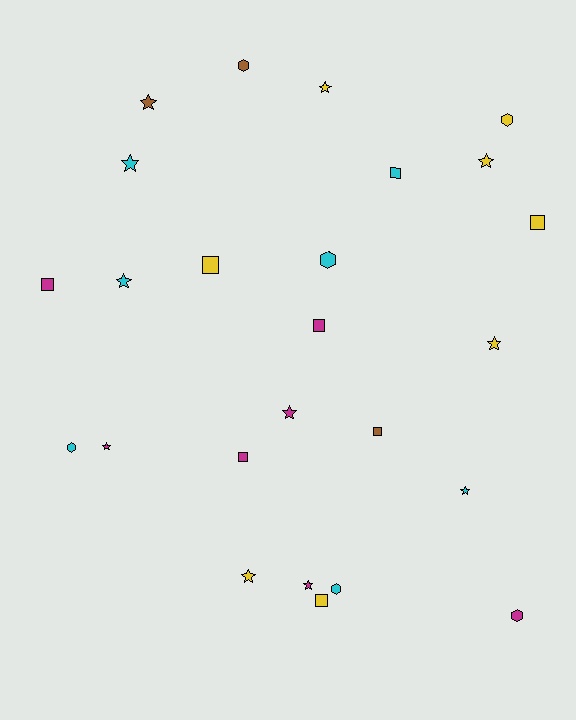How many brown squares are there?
There is 1 brown square.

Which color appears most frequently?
Yellow, with 8 objects.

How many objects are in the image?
There are 25 objects.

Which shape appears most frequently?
Star, with 11 objects.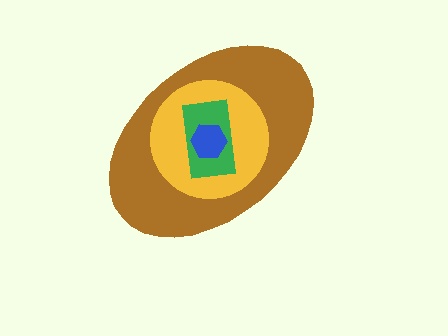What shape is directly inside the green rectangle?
The blue hexagon.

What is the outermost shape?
The brown ellipse.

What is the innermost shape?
The blue hexagon.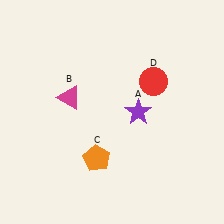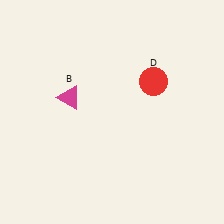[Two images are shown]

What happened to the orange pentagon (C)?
The orange pentagon (C) was removed in Image 2. It was in the bottom-left area of Image 1.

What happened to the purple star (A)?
The purple star (A) was removed in Image 2. It was in the bottom-right area of Image 1.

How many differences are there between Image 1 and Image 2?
There are 2 differences between the two images.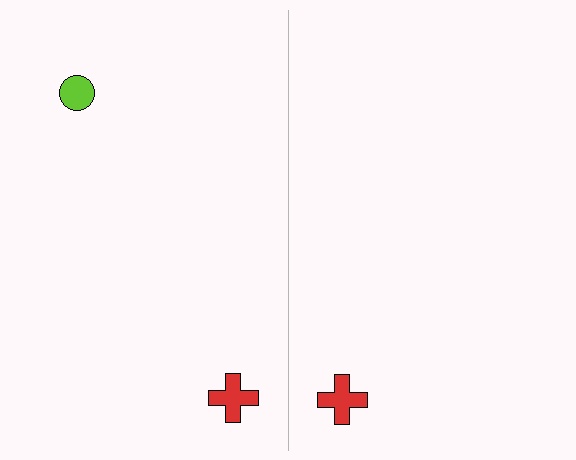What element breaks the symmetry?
A lime circle is missing from the right side.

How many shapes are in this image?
There are 3 shapes in this image.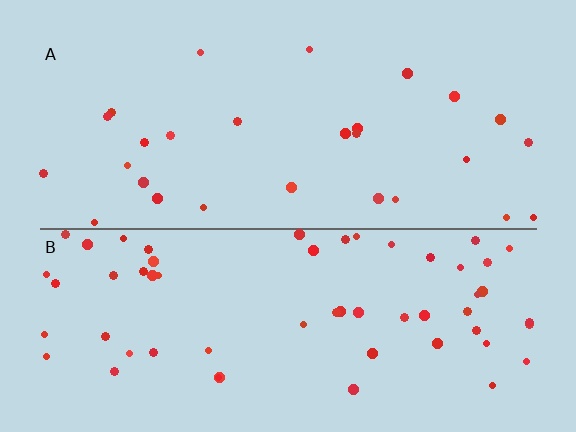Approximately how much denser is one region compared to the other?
Approximately 2.1× — region B over region A.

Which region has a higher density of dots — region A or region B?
B (the bottom).